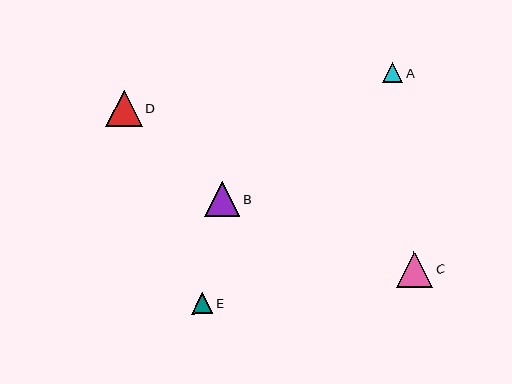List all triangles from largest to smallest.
From largest to smallest: D, C, B, E, A.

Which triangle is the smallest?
Triangle A is the smallest with a size of approximately 20 pixels.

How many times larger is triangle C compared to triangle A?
Triangle C is approximately 1.8 times the size of triangle A.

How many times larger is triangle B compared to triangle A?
Triangle B is approximately 1.8 times the size of triangle A.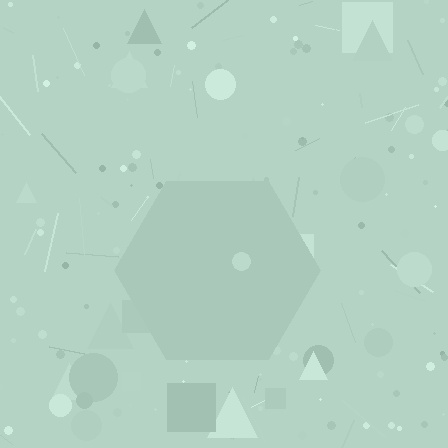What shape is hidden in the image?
A hexagon is hidden in the image.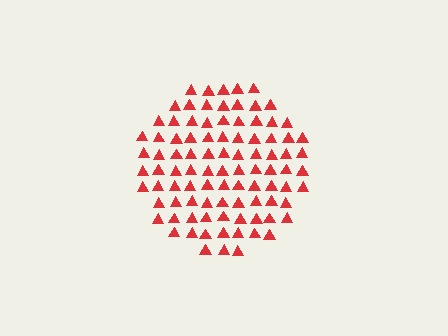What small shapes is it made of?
It is made of small triangles.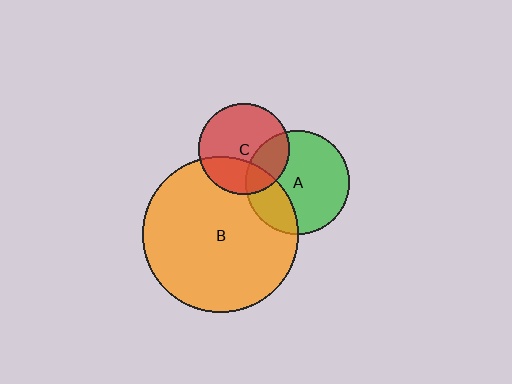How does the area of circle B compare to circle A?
Approximately 2.3 times.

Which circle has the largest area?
Circle B (orange).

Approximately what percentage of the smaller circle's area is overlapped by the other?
Approximately 25%.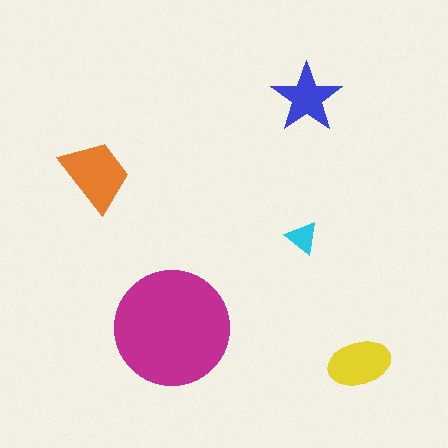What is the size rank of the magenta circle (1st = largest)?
1st.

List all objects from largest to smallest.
The magenta circle, the orange trapezoid, the yellow ellipse, the blue star, the cyan triangle.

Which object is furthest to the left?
The orange trapezoid is leftmost.